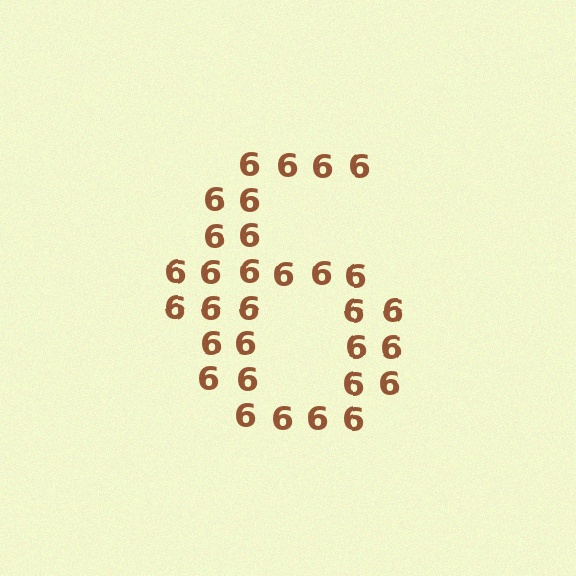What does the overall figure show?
The overall figure shows the digit 6.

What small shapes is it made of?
It is made of small digit 6's.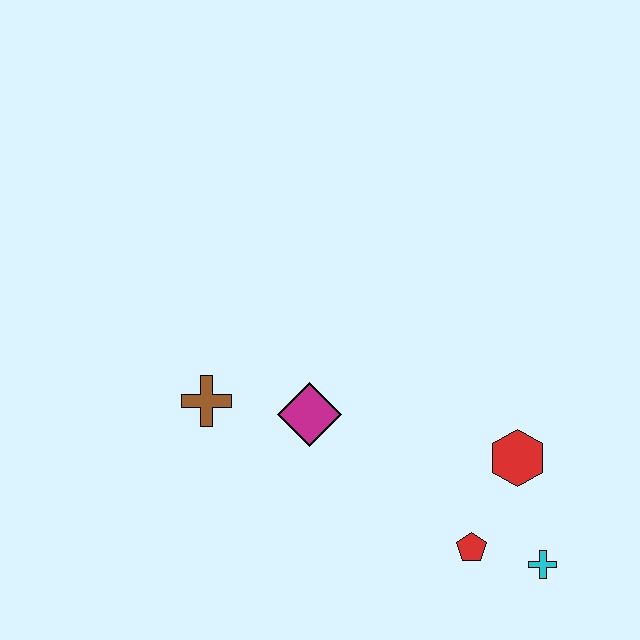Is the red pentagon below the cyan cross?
No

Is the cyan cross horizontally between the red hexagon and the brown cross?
No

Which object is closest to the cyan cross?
The red pentagon is closest to the cyan cross.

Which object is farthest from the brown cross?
The cyan cross is farthest from the brown cross.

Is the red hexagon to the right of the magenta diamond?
Yes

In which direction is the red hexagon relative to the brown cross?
The red hexagon is to the right of the brown cross.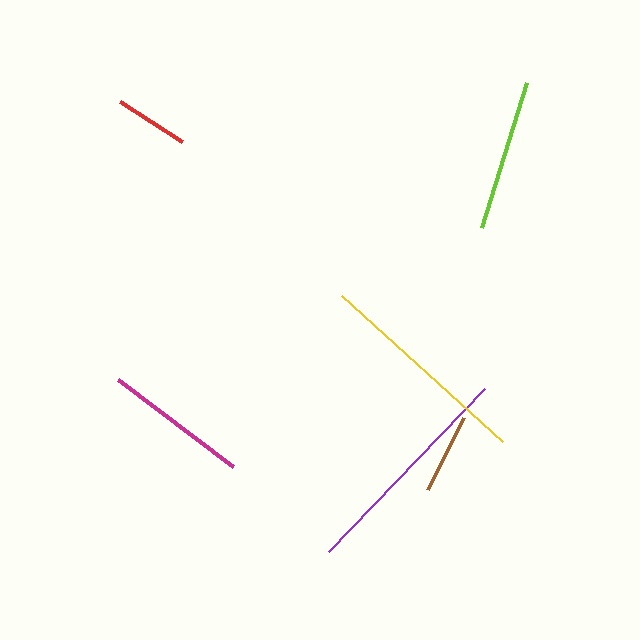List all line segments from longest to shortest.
From longest to shortest: purple, yellow, lime, magenta, brown, red.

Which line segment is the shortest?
The red line is the shortest at approximately 74 pixels.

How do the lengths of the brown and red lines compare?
The brown and red lines are approximately the same length.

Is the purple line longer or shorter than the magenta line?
The purple line is longer than the magenta line.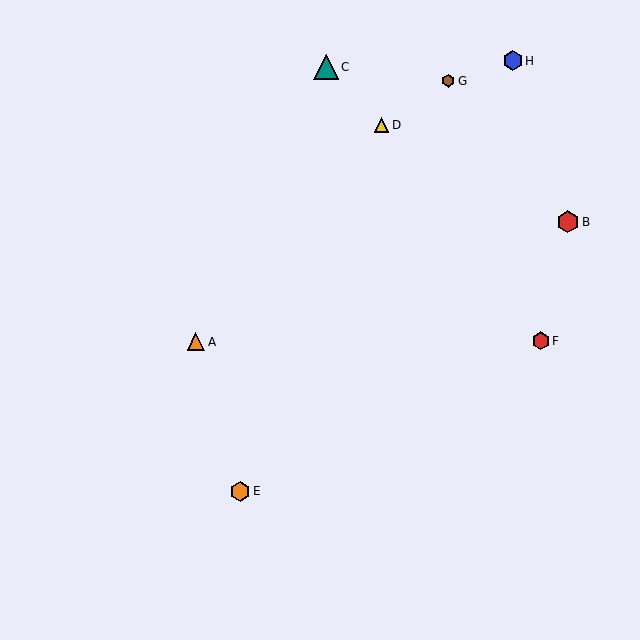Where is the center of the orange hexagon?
The center of the orange hexagon is at (240, 491).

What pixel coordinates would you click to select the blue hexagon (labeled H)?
Click at (513, 61) to select the blue hexagon H.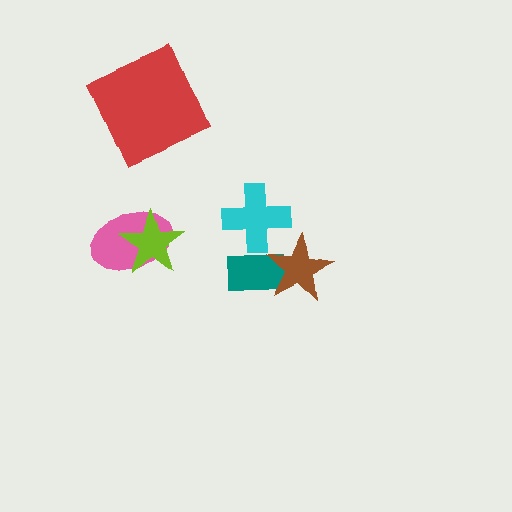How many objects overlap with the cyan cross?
1 object overlaps with the cyan cross.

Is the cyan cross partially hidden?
No, no other shape covers it.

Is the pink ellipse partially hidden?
Yes, it is partially covered by another shape.